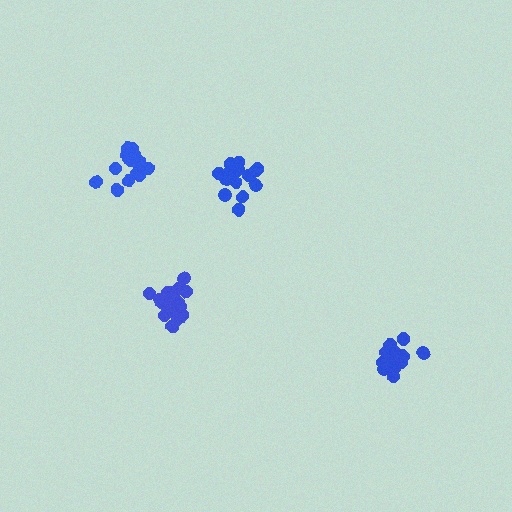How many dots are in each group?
Group 1: 16 dots, Group 2: 17 dots, Group 3: 17 dots, Group 4: 16 dots (66 total).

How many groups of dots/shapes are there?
There are 4 groups.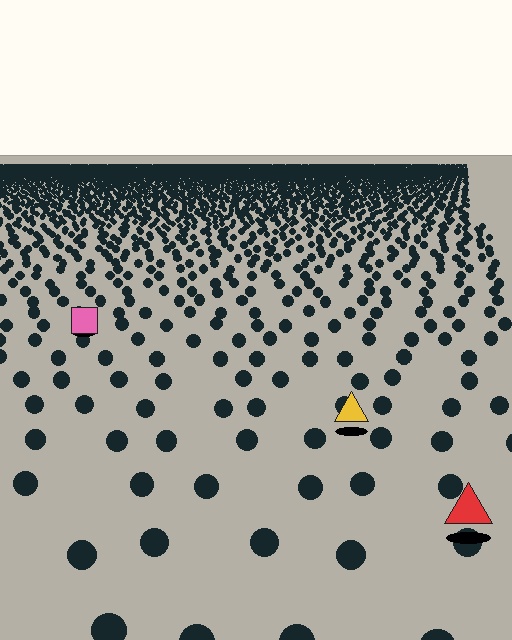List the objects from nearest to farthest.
From nearest to farthest: the red triangle, the yellow triangle, the pink square.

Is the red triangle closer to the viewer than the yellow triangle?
Yes. The red triangle is closer — you can tell from the texture gradient: the ground texture is coarser near it.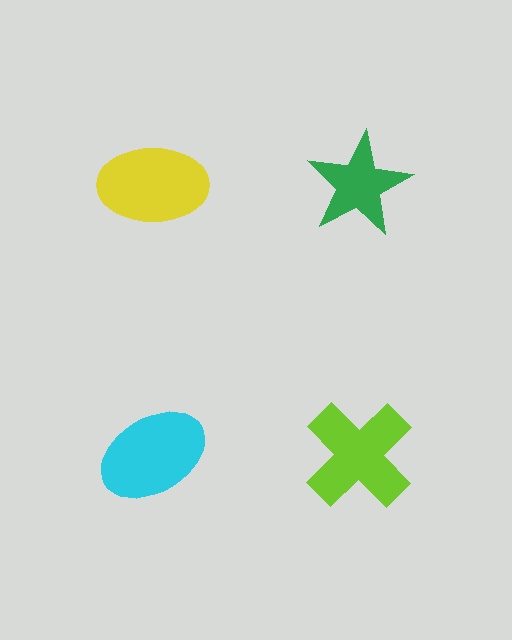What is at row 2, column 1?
A cyan ellipse.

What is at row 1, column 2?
A green star.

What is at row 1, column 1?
A yellow ellipse.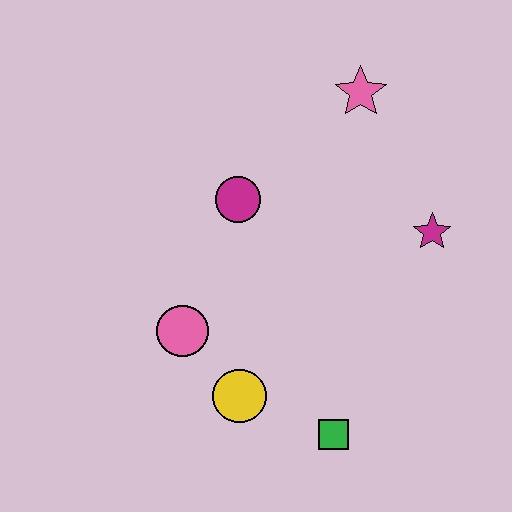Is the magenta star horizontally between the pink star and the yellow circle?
No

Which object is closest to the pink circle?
The yellow circle is closest to the pink circle.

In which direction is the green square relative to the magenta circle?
The green square is below the magenta circle.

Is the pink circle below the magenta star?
Yes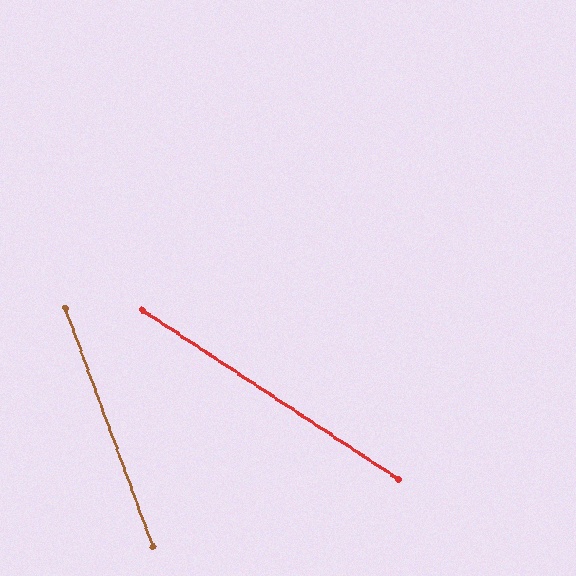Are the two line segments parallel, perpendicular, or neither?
Neither parallel nor perpendicular — they differ by about 36°.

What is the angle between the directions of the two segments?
Approximately 36 degrees.